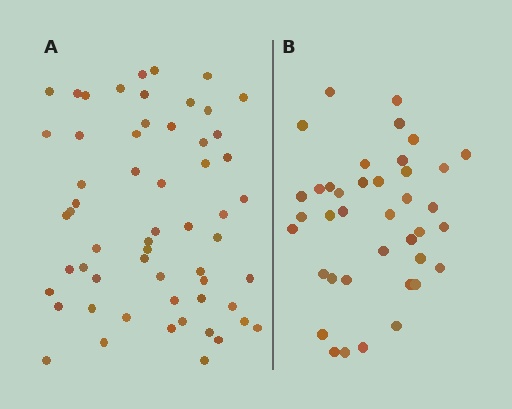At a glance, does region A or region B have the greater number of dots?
Region A (the left region) has more dots.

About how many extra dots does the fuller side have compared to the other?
Region A has approximately 20 more dots than region B.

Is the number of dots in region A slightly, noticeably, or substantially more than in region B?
Region A has substantially more. The ratio is roughly 1.5 to 1.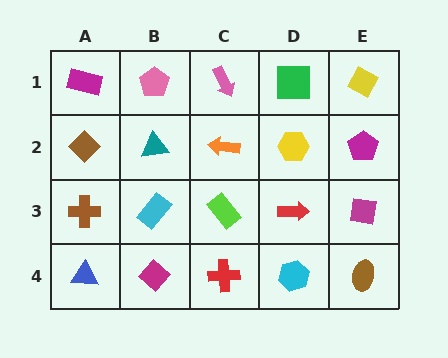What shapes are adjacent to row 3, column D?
A yellow hexagon (row 2, column D), a cyan hexagon (row 4, column D), a lime rectangle (row 3, column C), a magenta square (row 3, column E).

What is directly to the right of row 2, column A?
A teal triangle.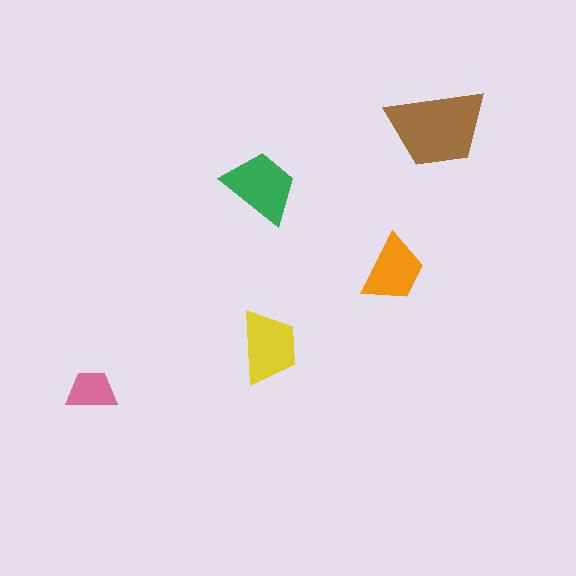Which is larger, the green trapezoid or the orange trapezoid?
The green one.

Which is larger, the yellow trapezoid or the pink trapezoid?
The yellow one.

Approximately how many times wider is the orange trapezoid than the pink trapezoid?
About 1.5 times wider.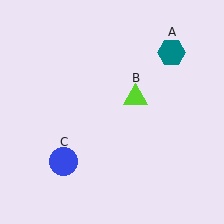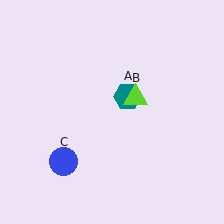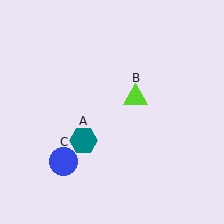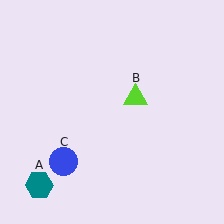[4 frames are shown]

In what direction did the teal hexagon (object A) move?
The teal hexagon (object A) moved down and to the left.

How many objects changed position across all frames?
1 object changed position: teal hexagon (object A).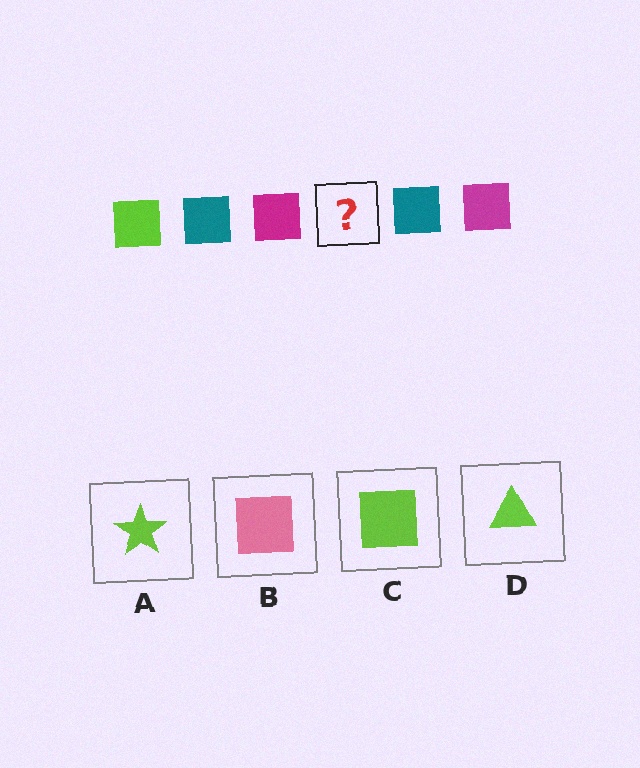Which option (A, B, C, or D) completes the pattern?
C.